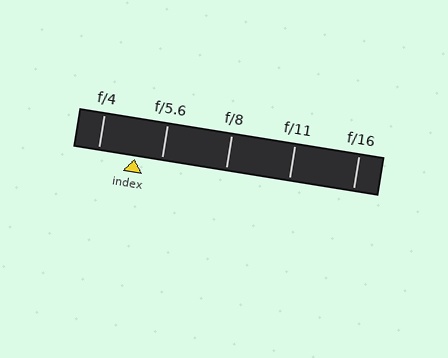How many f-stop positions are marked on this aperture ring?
There are 5 f-stop positions marked.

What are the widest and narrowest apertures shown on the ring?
The widest aperture shown is f/4 and the narrowest is f/16.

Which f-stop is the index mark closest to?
The index mark is closest to f/5.6.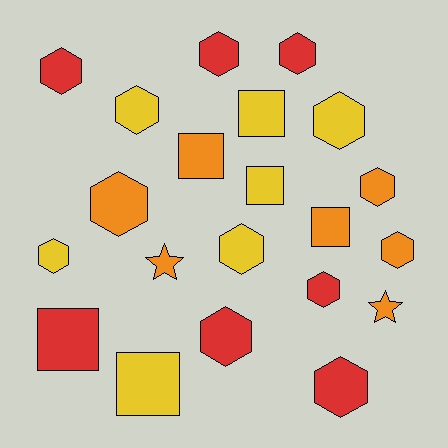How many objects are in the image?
There are 21 objects.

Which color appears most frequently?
Orange, with 7 objects.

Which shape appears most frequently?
Hexagon, with 13 objects.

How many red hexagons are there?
There are 6 red hexagons.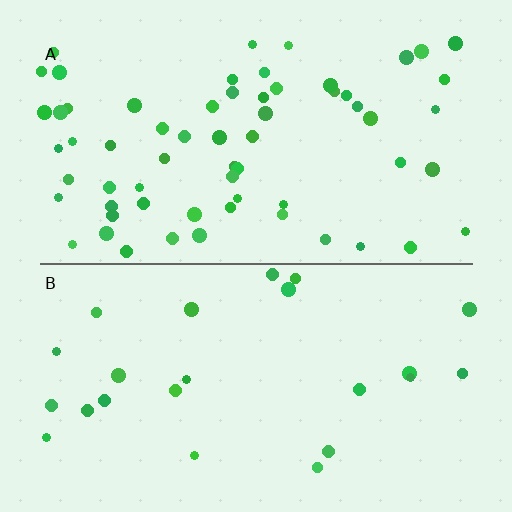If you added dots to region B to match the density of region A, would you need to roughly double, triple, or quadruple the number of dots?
Approximately triple.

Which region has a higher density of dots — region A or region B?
A (the top).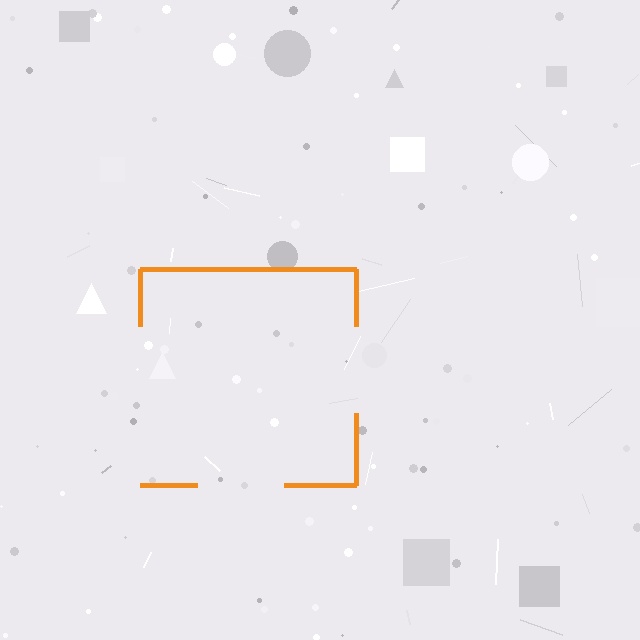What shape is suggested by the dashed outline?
The dashed outline suggests a square.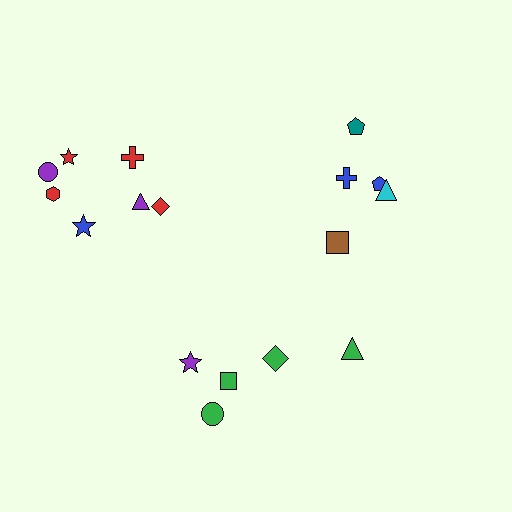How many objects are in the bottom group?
There are 5 objects.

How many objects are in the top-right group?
There are 5 objects.